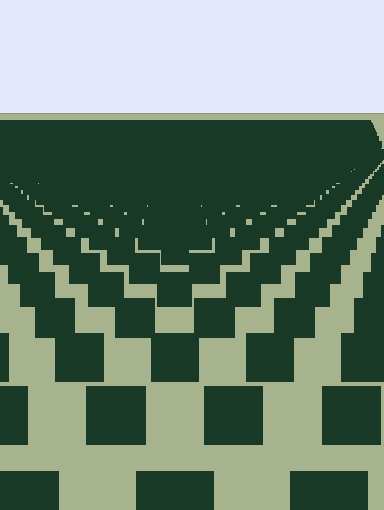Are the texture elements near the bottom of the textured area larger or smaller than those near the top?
Larger. Near the bottom, elements are closer to the viewer and appear at a bigger on-screen size.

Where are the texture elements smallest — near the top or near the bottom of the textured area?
Near the top.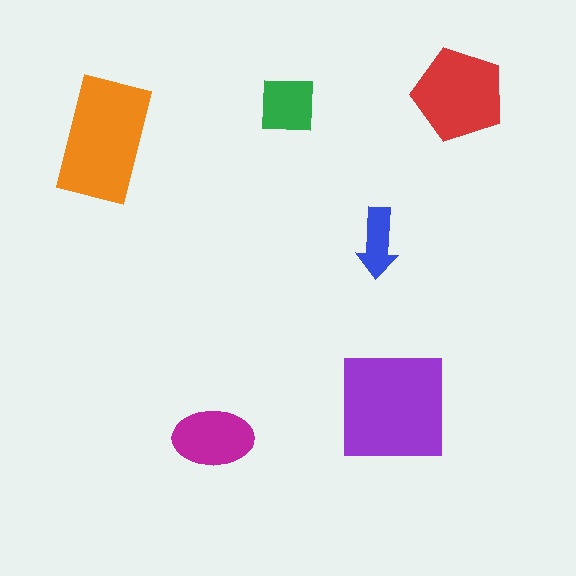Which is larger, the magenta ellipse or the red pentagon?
The red pentagon.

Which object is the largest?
The purple square.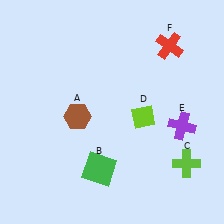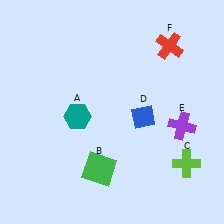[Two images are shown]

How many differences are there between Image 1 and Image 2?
There are 2 differences between the two images.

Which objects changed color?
A changed from brown to teal. D changed from lime to blue.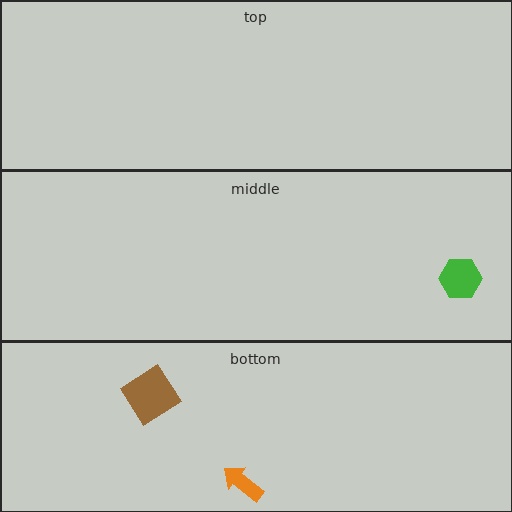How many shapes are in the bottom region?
2.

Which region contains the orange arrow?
The bottom region.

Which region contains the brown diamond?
The bottom region.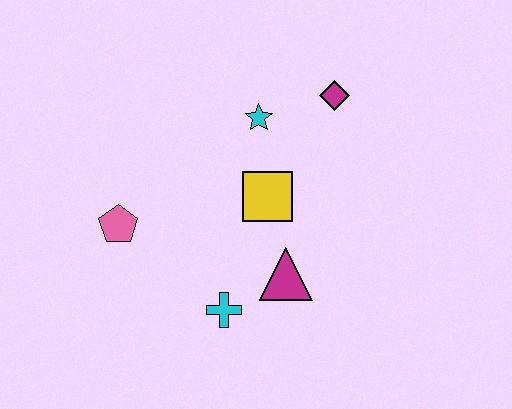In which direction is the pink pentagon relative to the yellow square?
The pink pentagon is to the left of the yellow square.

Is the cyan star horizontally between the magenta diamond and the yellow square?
No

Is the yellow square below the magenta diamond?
Yes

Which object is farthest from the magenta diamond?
The pink pentagon is farthest from the magenta diamond.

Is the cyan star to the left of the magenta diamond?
Yes